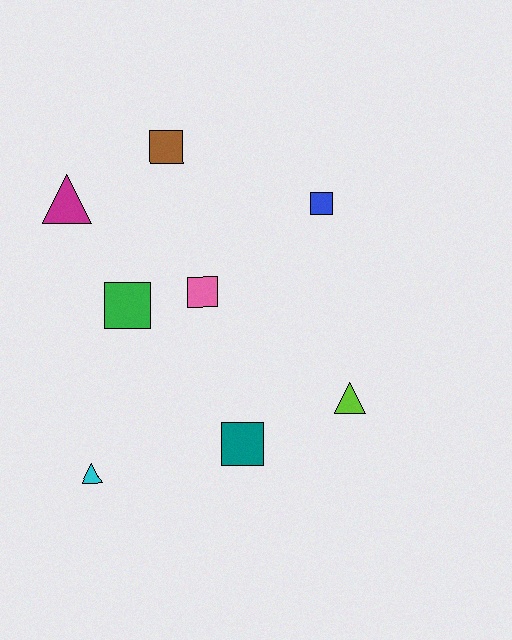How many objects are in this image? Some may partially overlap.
There are 8 objects.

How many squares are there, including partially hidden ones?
There are 5 squares.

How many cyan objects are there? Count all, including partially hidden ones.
There is 1 cyan object.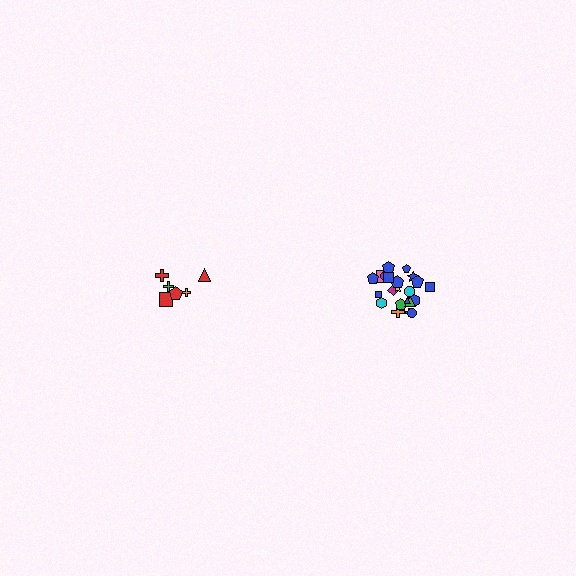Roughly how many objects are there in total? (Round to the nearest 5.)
Roughly 30 objects in total.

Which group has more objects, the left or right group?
The right group.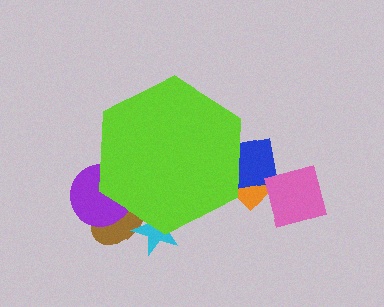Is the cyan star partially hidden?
Yes, the cyan star is partially hidden behind the lime hexagon.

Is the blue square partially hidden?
Yes, the blue square is partially hidden behind the lime hexagon.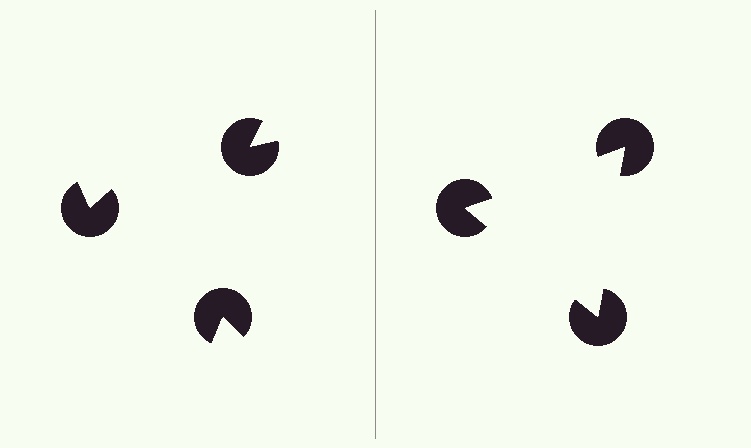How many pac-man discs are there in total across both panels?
6 — 3 on each side.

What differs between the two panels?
The pac-man discs are positioned identically on both sides; only the wedge orientations differ. On the right they align to a triangle; on the left they are misaligned.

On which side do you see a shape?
An illusory triangle appears on the right side. On the left side the wedge cuts are rotated, so no coherent shape forms.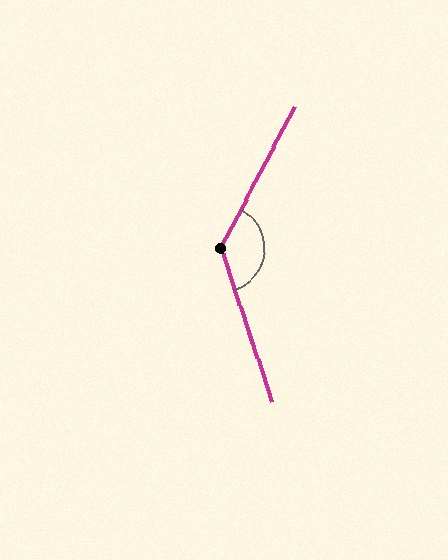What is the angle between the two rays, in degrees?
Approximately 134 degrees.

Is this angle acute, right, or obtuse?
It is obtuse.